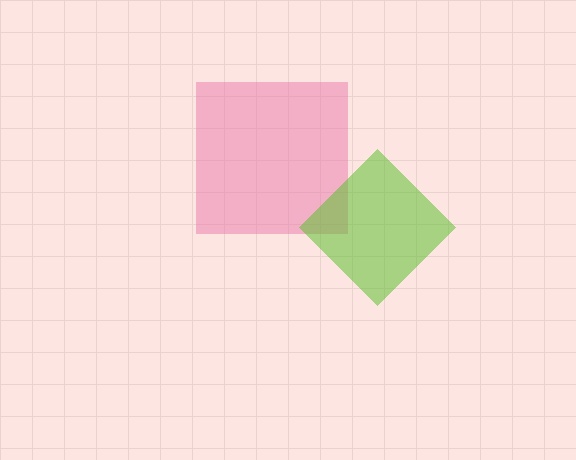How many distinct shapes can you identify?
There are 2 distinct shapes: a pink square, a lime diamond.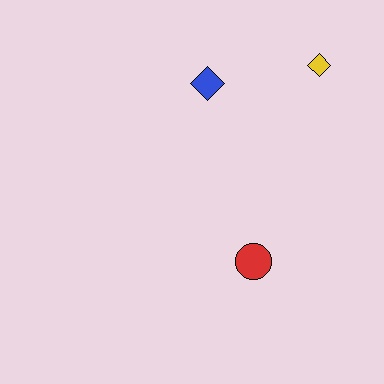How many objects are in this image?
There are 3 objects.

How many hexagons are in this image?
There are no hexagons.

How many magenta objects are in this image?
There are no magenta objects.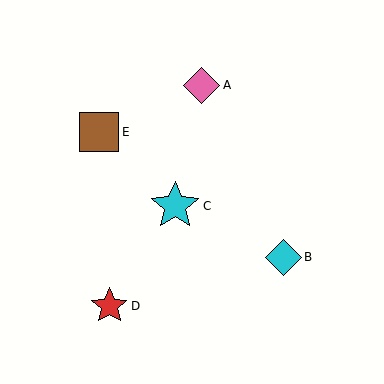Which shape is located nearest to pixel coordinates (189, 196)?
The cyan star (labeled C) at (175, 206) is nearest to that location.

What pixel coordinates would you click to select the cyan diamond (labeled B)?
Click at (283, 257) to select the cyan diamond B.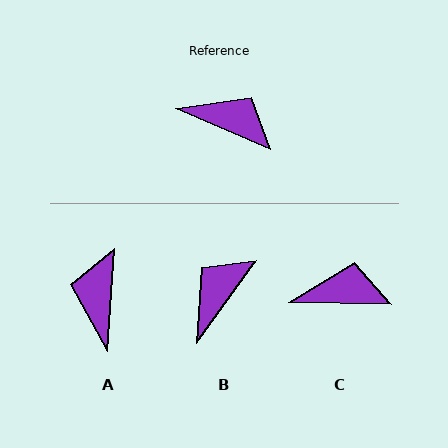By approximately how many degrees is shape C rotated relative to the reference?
Approximately 22 degrees counter-clockwise.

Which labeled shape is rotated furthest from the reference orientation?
A, about 110 degrees away.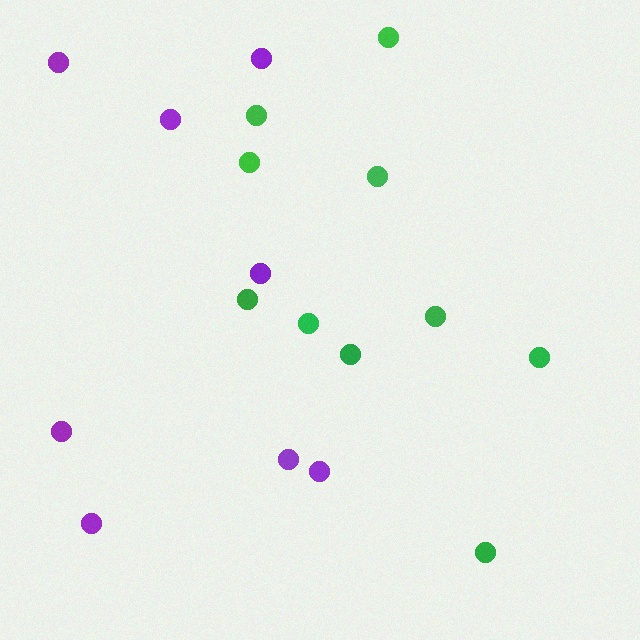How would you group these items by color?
There are 2 groups: one group of green circles (10) and one group of purple circles (8).